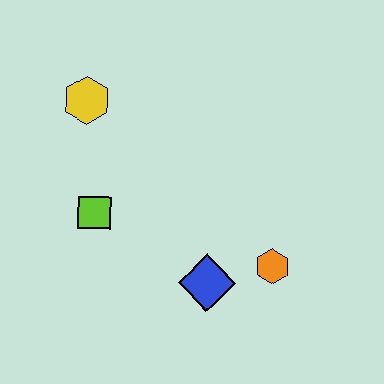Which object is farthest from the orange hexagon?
The yellow hexagon is farthest from the orange hexagon.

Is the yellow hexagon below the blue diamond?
No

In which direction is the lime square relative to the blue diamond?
The lime square is to the left of the blue diamond.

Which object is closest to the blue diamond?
The orange hexagon is closest to the blue diamond.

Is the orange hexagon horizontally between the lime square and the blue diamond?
No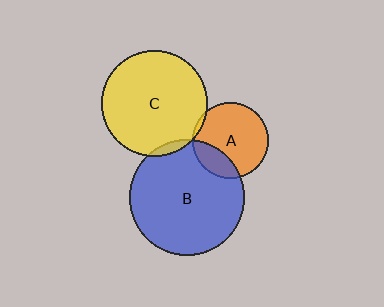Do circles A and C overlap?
Yes.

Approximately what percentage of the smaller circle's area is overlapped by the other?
Approximately 5%.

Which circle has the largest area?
Circle B (blue).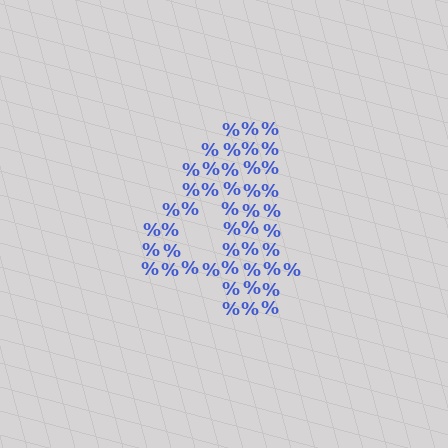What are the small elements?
The small elements are percent signs.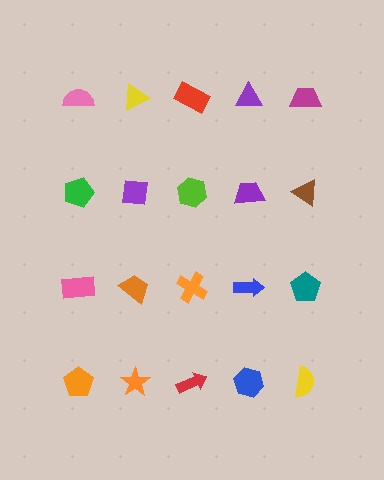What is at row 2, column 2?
A purple square.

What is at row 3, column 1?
A pink rectangle.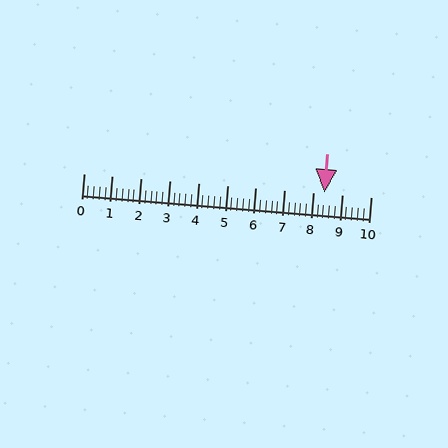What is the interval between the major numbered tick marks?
The major tick marks are spaced 1 units apart.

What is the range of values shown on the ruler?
The ruler shows values from 0 to 10.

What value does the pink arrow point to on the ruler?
The pink arrow points to approximately 8.4.